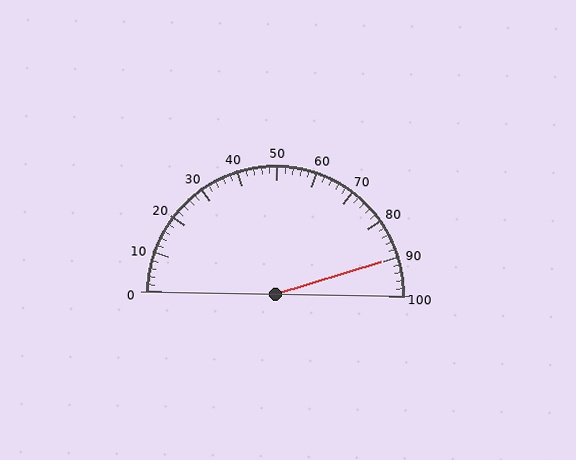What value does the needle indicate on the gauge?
The needle indicates approximately 90.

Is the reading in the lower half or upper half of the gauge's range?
The reading is in the upper half of the range (0 to 100).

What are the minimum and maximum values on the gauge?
The gauge ranges from 0 to 100.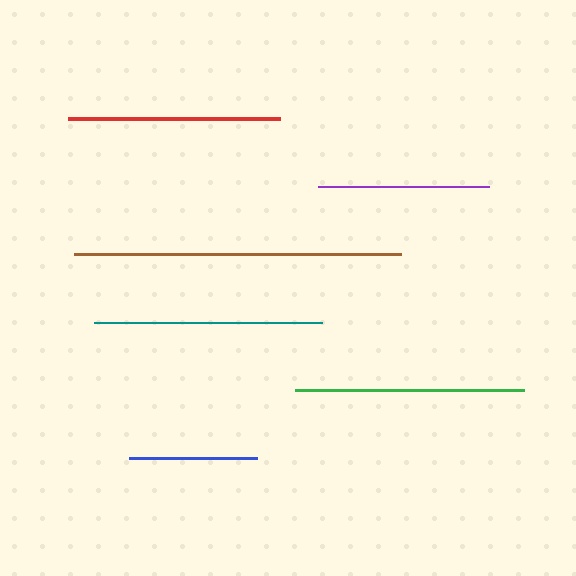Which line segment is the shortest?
The blue line is the shortest at approximately 128 pixels.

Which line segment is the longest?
The brown line is the longest at approximately 328 pixels.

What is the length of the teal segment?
The teal segment is approximately 228 pixels long.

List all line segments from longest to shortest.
From longest to shortest: brown, green, teal, red, purple, blue.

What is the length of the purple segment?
The purple segment is approximately 171 pixels long.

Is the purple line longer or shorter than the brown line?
The brown line is longer than the purple line.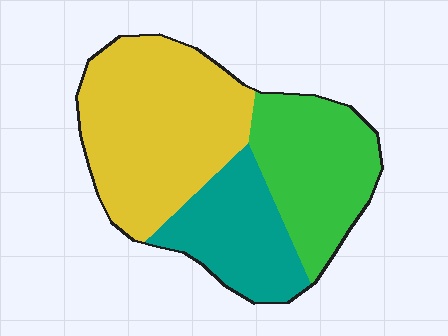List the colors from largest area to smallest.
From largest to smallest: yellow, green, teal.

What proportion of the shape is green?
Green covers 30% of the shape.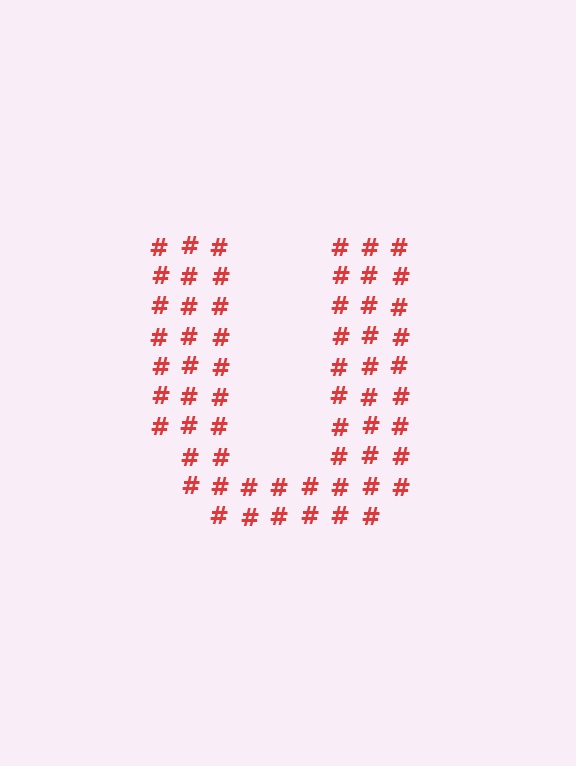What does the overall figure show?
The overall figure shows the letter U.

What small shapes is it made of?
It is made of small hash symbols.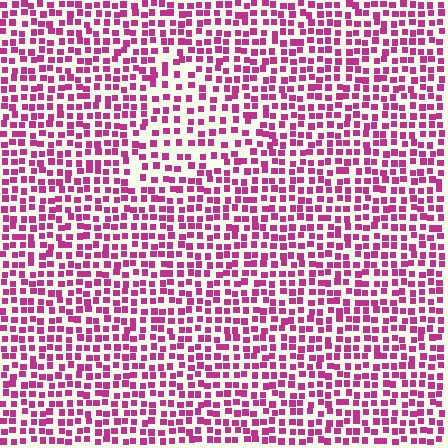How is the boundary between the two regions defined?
The boundary is defined by a change in element density (approximately 1.5x ratio). All elements are the same color, size, and shape.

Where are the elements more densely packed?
The elements are more densely packed outside the triangle boundary.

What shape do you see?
I see a triangle.